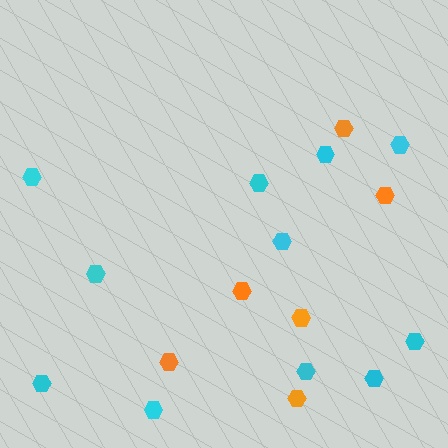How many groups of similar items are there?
There are 2 groups: one group of cyan hexagons (11) and one group of orange hexagons (6).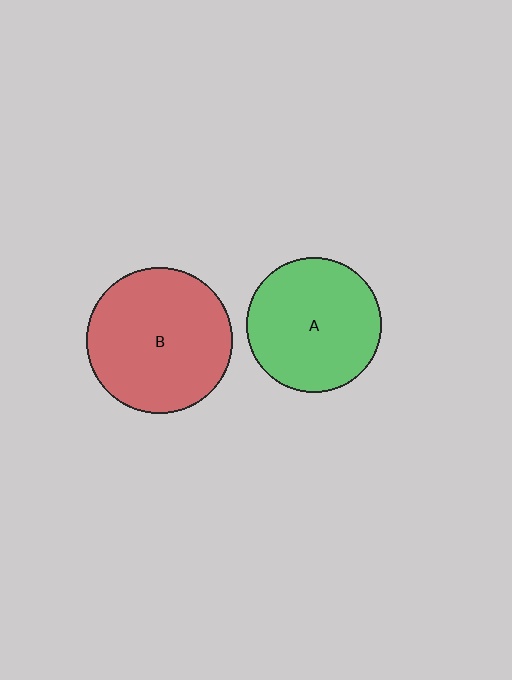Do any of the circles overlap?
No, none of the circles overlap.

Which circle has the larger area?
Circle B (red).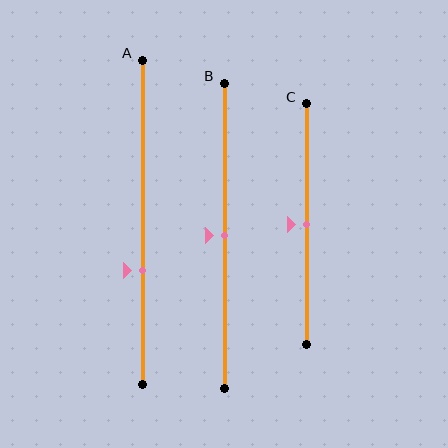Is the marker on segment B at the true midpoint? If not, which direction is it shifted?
Yes, the marker on segment B is at the true midpoint.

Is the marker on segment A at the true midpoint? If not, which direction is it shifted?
No, the marker on segment A is shifted downward by about 15% of the segment length.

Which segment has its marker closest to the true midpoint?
Segment B has its marker closest to the true midpoint.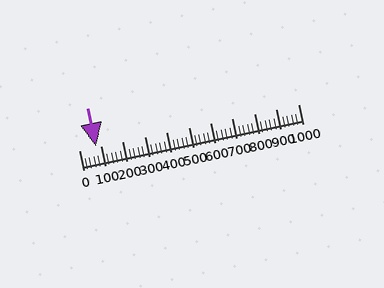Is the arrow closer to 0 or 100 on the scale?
The arrow is closer to 100.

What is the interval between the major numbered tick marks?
The major tick marks are spaced 100 units apart.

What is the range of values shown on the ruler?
The ruler shows values from 0 to 1000.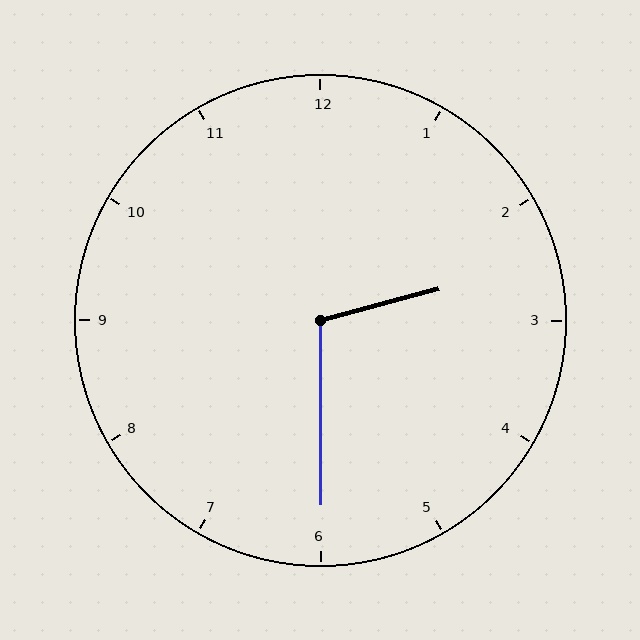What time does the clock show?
2:30.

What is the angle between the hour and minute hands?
Approximately 105 degrees.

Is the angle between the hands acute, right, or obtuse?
It is obtuse.